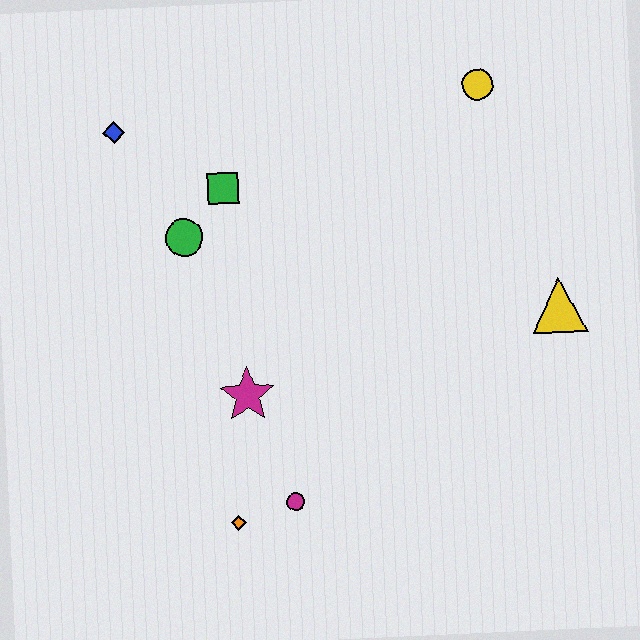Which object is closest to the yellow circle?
The yellow triangle is closest to the yellow circle.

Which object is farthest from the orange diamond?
The yellow circle is farthest from the orange diamond.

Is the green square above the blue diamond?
No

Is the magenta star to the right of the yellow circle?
No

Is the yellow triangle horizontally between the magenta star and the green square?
No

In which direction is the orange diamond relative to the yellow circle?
The orange diamond is below the yellow circle.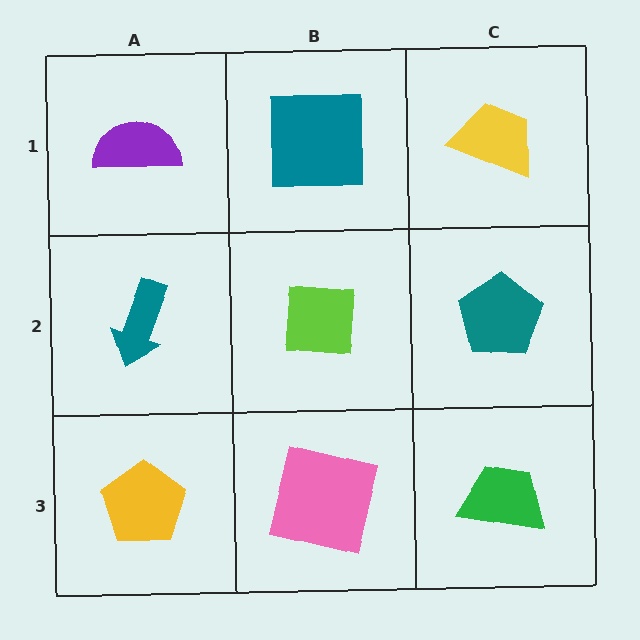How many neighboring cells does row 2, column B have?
4.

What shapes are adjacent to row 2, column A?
A purple semicircle (row 1, column A), a yellow pentagon (row 3, column A), a lime square (row 2, column B).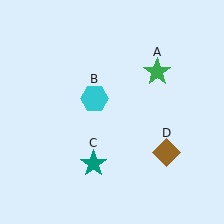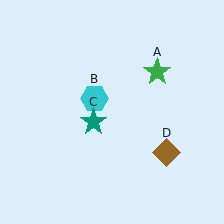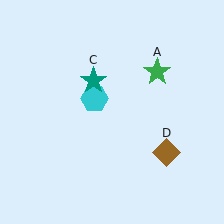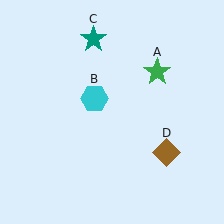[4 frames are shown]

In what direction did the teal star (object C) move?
The teal star (object C) moved up.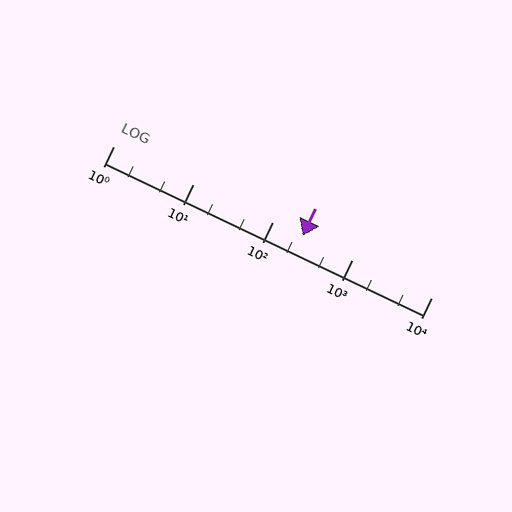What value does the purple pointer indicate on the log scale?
The pointer indicates approximately 240.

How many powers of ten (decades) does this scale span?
The scale spans 4 decades, from 1 to 10000.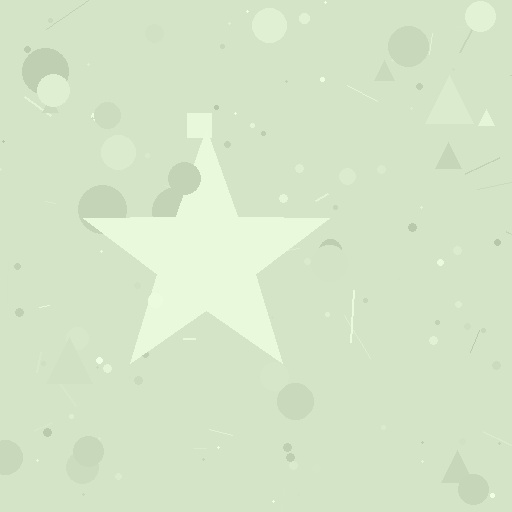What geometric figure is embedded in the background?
A star is embedded in the background.